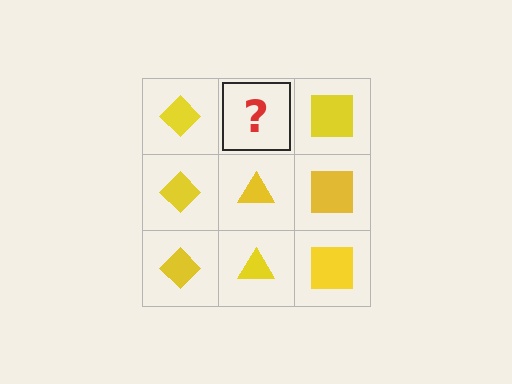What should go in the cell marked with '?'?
The missing cell should contain a yellow triangle.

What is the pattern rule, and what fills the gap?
The rule is that each column has a consistent shape. The gap should be filled with a yellow triangle.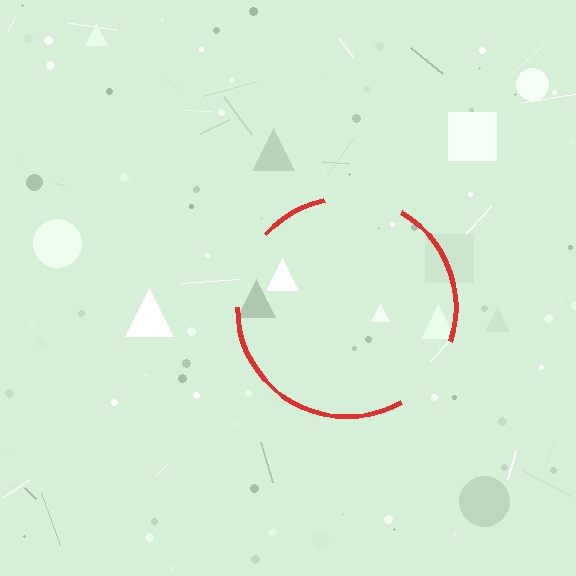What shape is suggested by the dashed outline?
The dashed outline suggests a circle.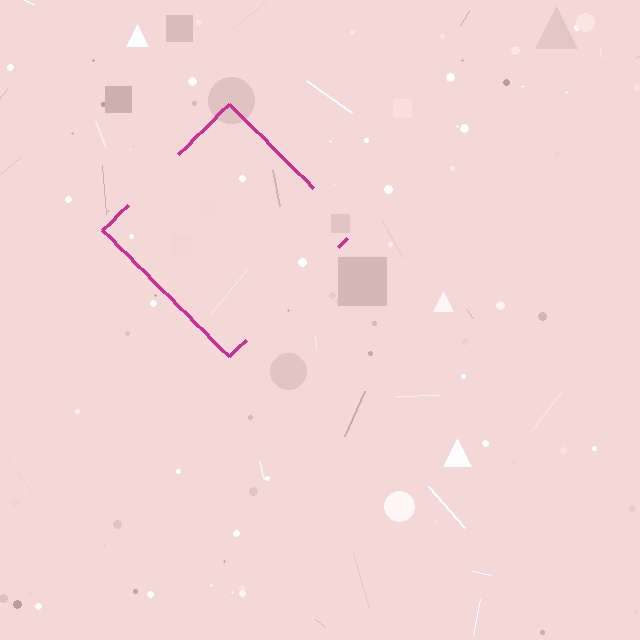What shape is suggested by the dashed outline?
The dashed outline suggests a diamond.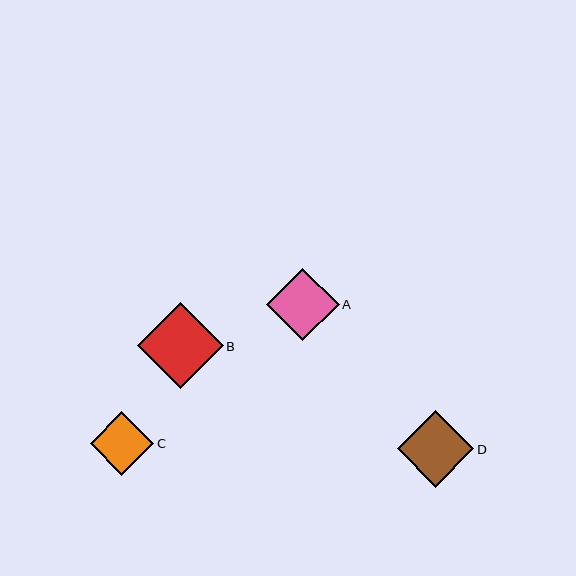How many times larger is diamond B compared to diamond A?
Diamond B is approximately 1.2 times the size of diamond A.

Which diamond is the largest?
Diamond B is the largest with a size of approximately 86 pixels.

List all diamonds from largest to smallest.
From largest to smallest: B, D, A, C.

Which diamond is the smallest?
Diamond C is the smallest with a size of approximately 64 pixels.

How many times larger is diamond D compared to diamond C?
Diamond D is approximately 1.2 times the size of diamond C.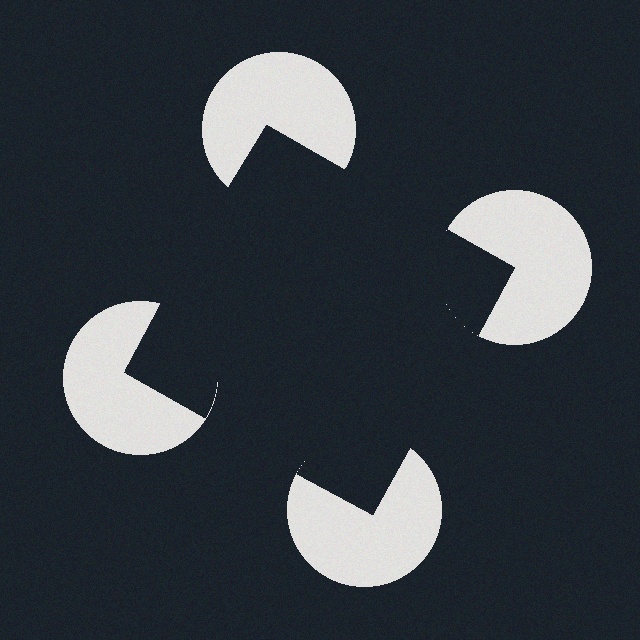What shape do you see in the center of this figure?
An illusory square — its edges are inferred from the aligned wedge cuts in the pac-man discs, not physically drawn.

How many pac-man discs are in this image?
There are 4 — one at each vertex of the illusory square.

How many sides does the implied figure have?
4 sides.